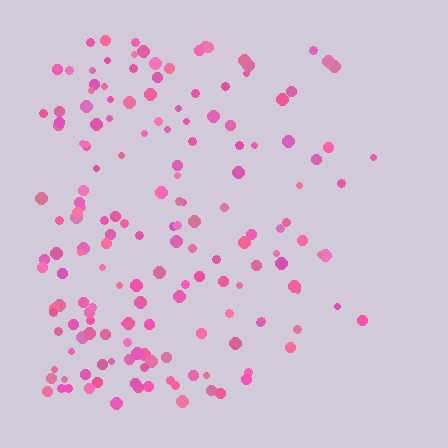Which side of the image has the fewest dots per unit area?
The right.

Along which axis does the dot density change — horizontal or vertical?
Horizontal.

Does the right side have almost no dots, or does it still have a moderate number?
Still a moderate number, just noticeably fewer than the left.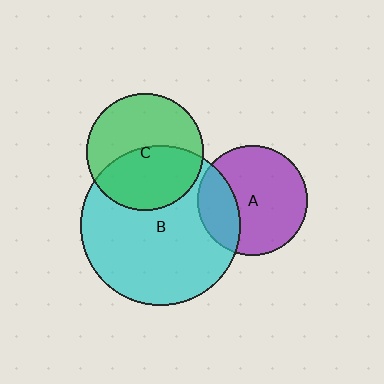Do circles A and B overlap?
Yes.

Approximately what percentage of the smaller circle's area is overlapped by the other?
Approximately 25%.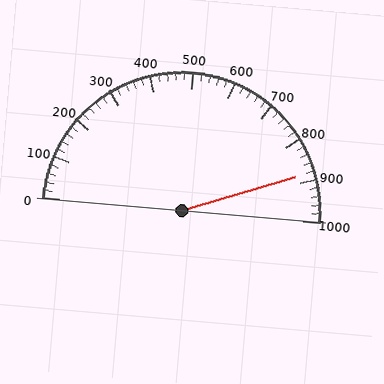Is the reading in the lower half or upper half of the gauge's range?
The reading is in the upper half of the range (0 to 1000).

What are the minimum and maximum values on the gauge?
The gauge ranges from 0 to 1000.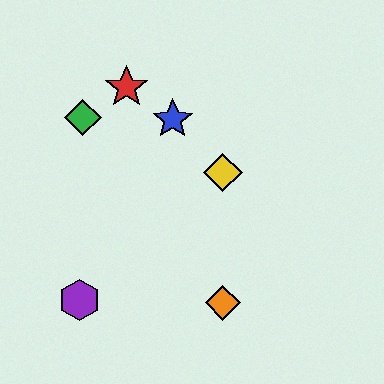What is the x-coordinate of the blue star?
The blue star is at x≈173.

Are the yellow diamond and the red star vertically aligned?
No, the yellow diamond is at x≈223 and the red star is at x≈126.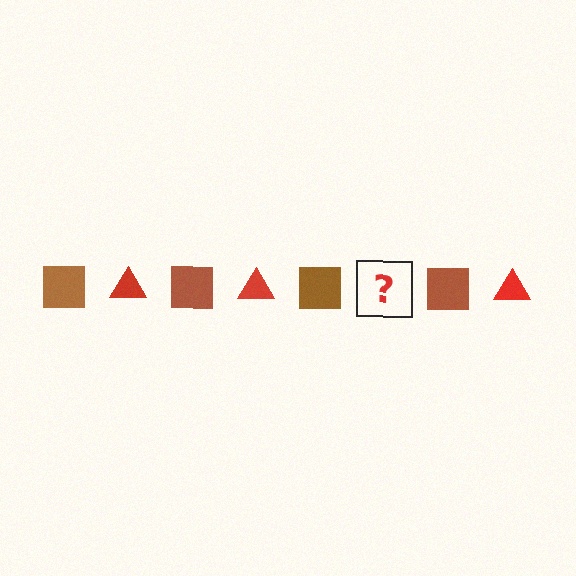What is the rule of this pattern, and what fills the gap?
The rule is that the pattern alternates between brown square and red triangle. The gap should be filled with a red triangle.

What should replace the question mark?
The question mark should be replaced with a red triangle.